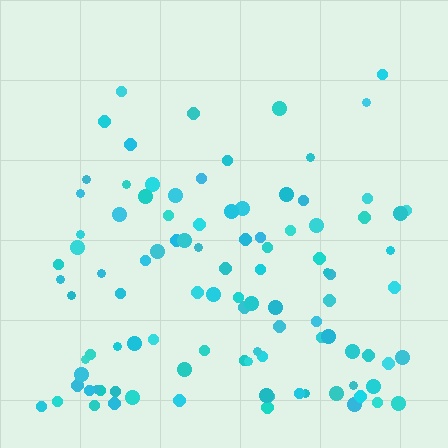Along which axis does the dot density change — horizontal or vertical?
Vertical.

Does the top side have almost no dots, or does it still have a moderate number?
Still a moderate number, just noticeably fewer than the bottom.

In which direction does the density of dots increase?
From top to bottom, with the bottom side densest.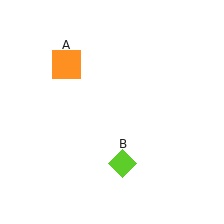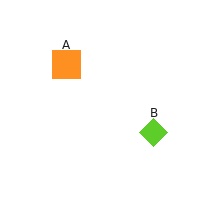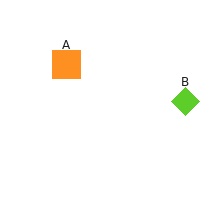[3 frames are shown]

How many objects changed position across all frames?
1 object changed position: lime diamond (object B).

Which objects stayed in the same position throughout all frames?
Orange square (object A) remained stationary.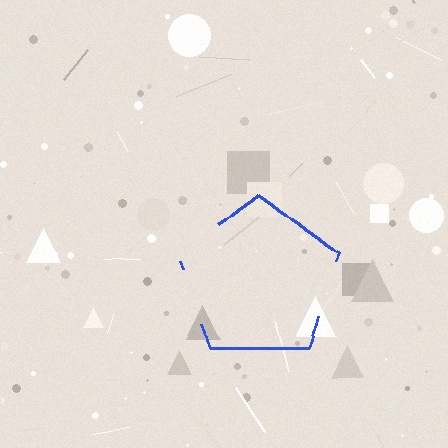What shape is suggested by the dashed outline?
The dashed outline suggests a pentagon.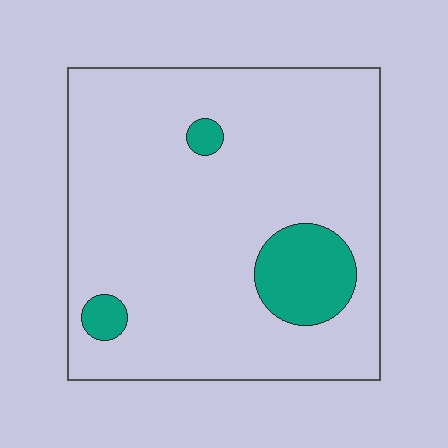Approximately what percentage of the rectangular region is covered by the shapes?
Approximately 10%.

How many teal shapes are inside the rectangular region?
3.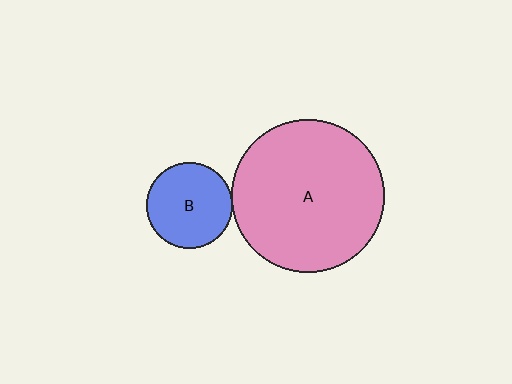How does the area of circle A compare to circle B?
Approximately 3.1 times.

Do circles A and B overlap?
Yes.